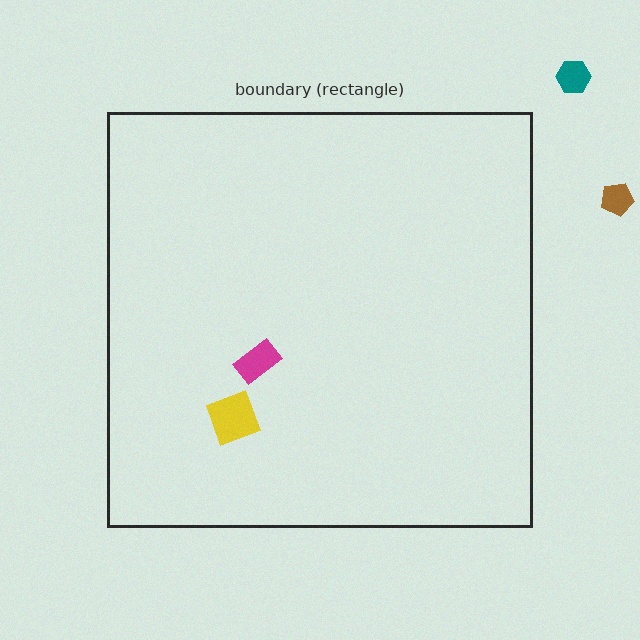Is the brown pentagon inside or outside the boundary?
Outside.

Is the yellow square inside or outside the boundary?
Inside.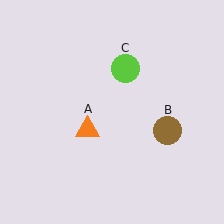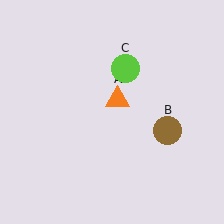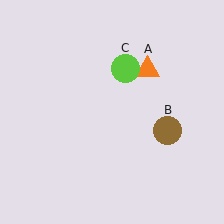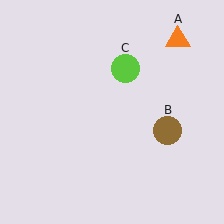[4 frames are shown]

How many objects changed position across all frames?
1 object changed position: orange triangle (object A).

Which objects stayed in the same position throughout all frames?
Brown circle (object B) and lime circle (object C) remained stationary.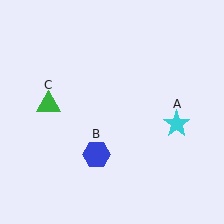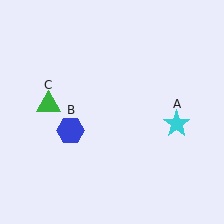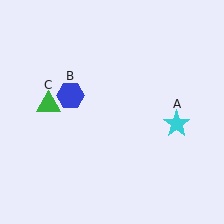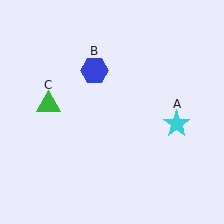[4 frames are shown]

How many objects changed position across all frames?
1 object changed position: blue hexagon (object B).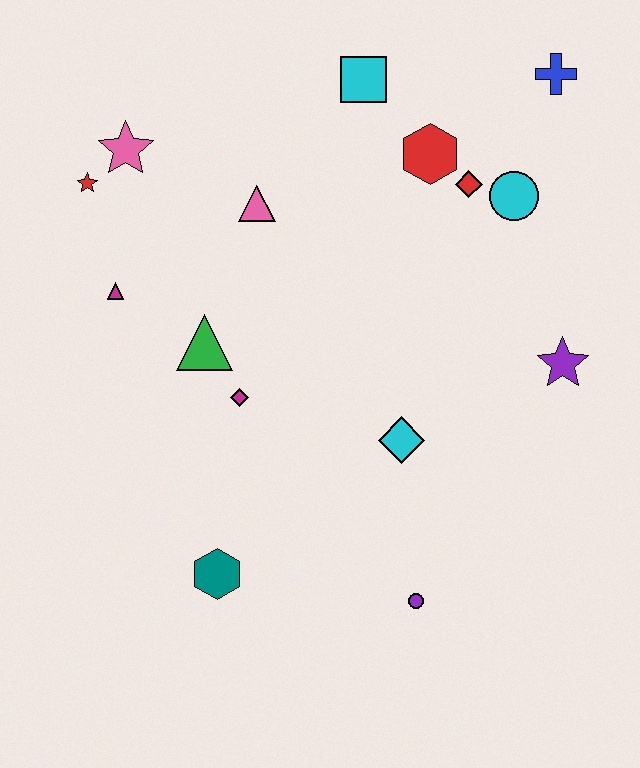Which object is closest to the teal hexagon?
The magenta diamond is closest to the teal hexagon.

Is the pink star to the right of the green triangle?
No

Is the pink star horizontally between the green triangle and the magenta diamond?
No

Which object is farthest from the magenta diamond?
The blue cross is farthest from the magenta diamond.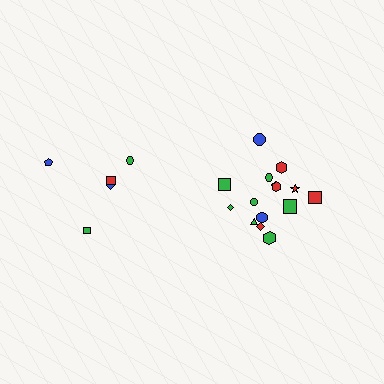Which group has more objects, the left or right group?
The right group.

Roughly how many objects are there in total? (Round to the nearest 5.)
Roughly 20 objects in total.